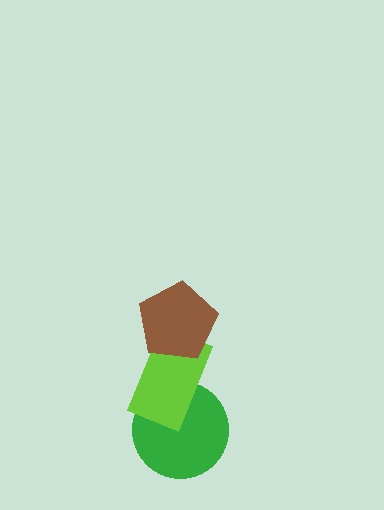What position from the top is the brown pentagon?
The brown pentagon is 1st from the top.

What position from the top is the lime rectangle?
The lime rectangle is 2nd from the top.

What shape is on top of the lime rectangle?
The brown pentagon is on top of the lime rectangle.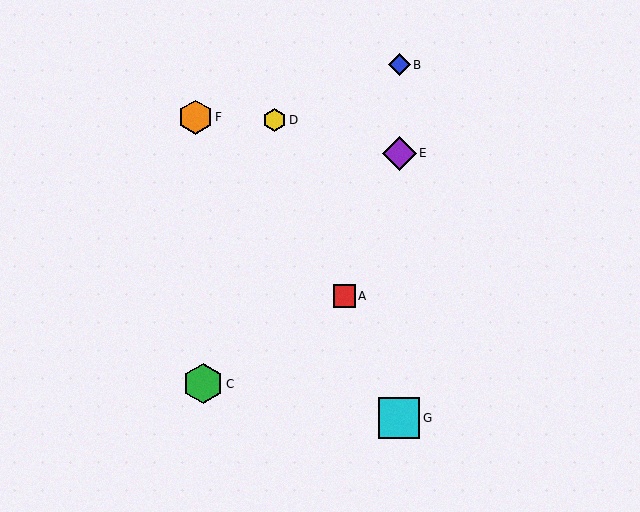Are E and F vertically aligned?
No, E is at x≈399 and F is at x≈195.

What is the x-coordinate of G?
Object G is at x≈399.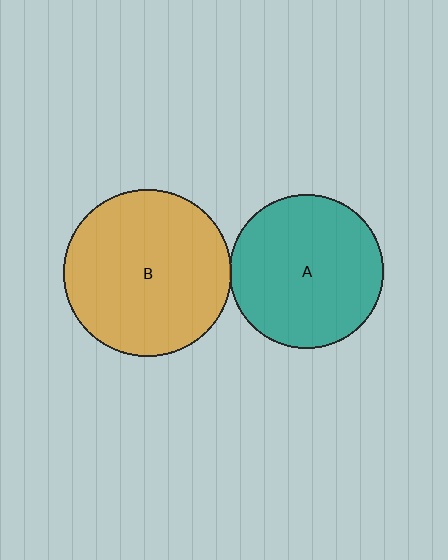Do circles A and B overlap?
Yes.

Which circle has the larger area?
Circle B (orange).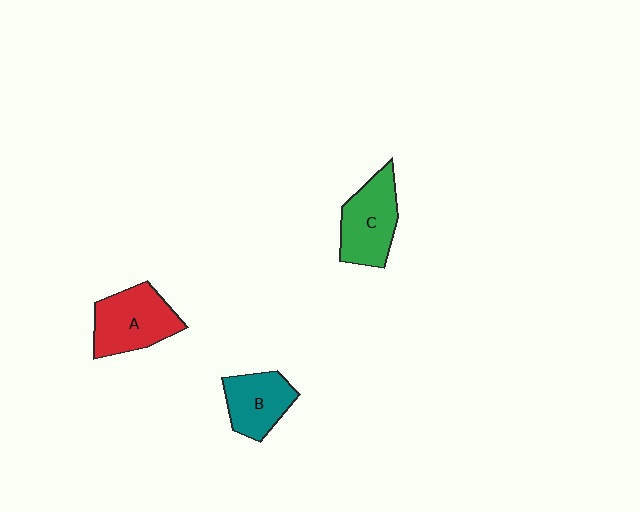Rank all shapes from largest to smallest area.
From largest to smallest: A (red), C (green), B (teal).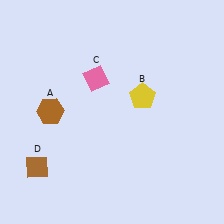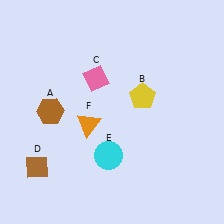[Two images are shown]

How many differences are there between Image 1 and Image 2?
There are 2 differences between the two images.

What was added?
A cyan circle (E), an orange triangle (F) were added in Image 2.